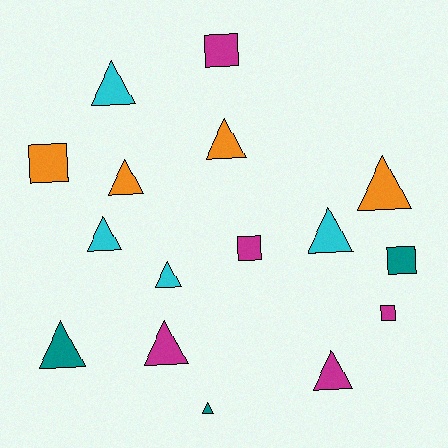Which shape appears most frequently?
Triangle, with 11 objects.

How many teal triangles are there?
There are 2 teal triangles.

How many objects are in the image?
There are 16 objects.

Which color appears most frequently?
Magenta, with 5 objects.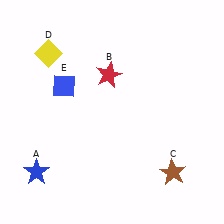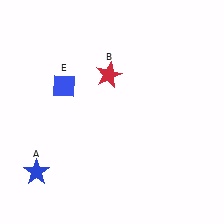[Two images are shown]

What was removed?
The brown star (C), the yellow diamond (D) were removed in Image 2.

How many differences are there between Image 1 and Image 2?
There are 2 differences between the two images.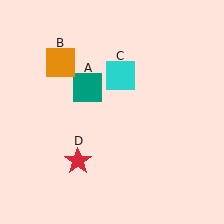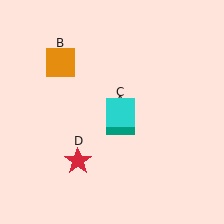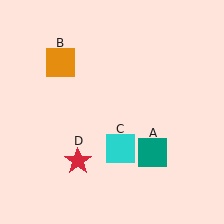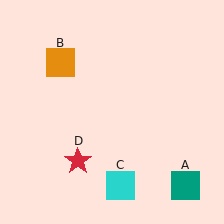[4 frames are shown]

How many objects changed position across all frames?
2 objects changed position: teal square (object A), cyan square (object C).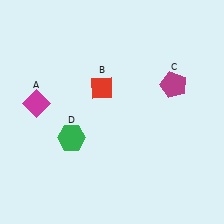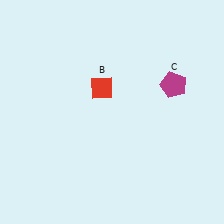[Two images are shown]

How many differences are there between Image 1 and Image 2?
There are 2 differences between the two images.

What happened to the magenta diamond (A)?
The magenta diamond (A) was removed in Image 2. It was in the top-left area of Image 1.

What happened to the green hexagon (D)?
The green hexagon (D) was removed in Image 2. It was in the bottom-left area of Image 1.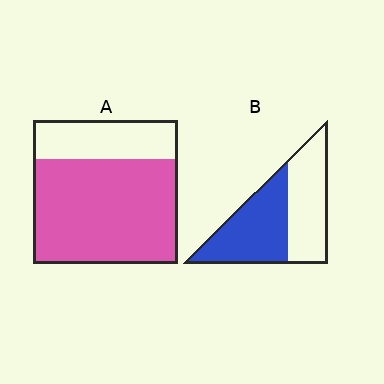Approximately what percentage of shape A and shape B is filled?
A is approximately 75% and B is approximately 55%.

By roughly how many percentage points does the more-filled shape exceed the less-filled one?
By roughly 20 percentage points (A over B).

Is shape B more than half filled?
Roughly half.